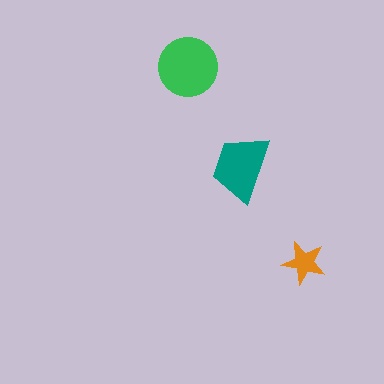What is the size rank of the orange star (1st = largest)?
3rd.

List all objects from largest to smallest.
The green circle, the teal trapezoid, the orange star.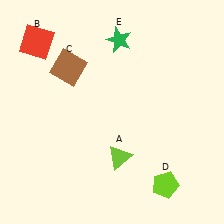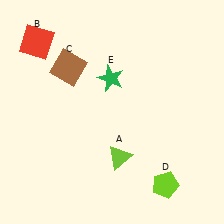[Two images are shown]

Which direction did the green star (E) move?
The green star (E) moved down.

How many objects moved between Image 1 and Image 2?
1 object moved between the two images.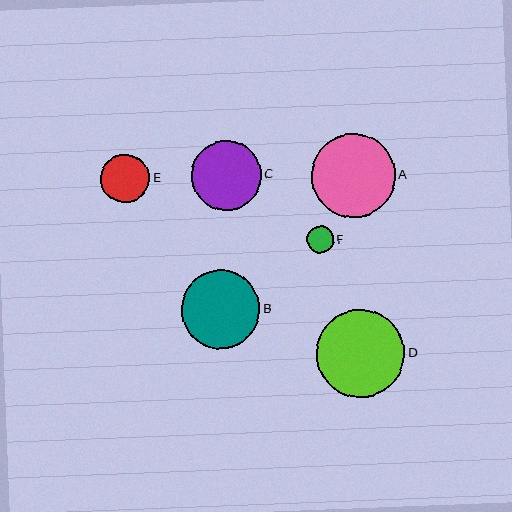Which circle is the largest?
Circle D is the largest with a size of approximately 88 pixels.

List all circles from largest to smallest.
From largest to smallest: D, A, B, C, E, F.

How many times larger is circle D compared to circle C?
Circle D is approximately 1.3 times the size of circle C.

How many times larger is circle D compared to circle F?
Circle D is approximately 3.3 times the size of circle F.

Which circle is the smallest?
Circle F is the smallest with a size of approximately 27 pixels.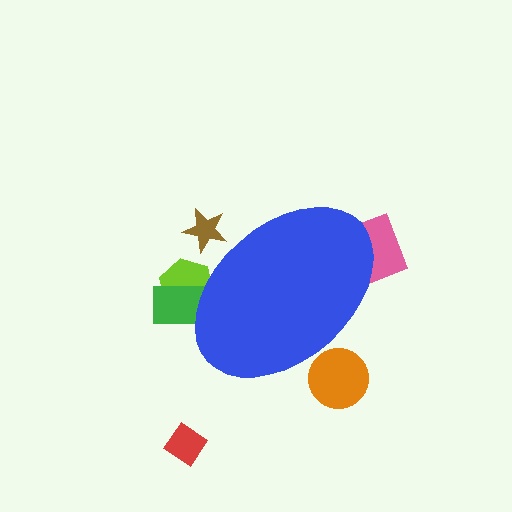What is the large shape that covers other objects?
A blue ellipse.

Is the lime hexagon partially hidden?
Yes, the lime hexagon is partially hidden behind the blue ellipse.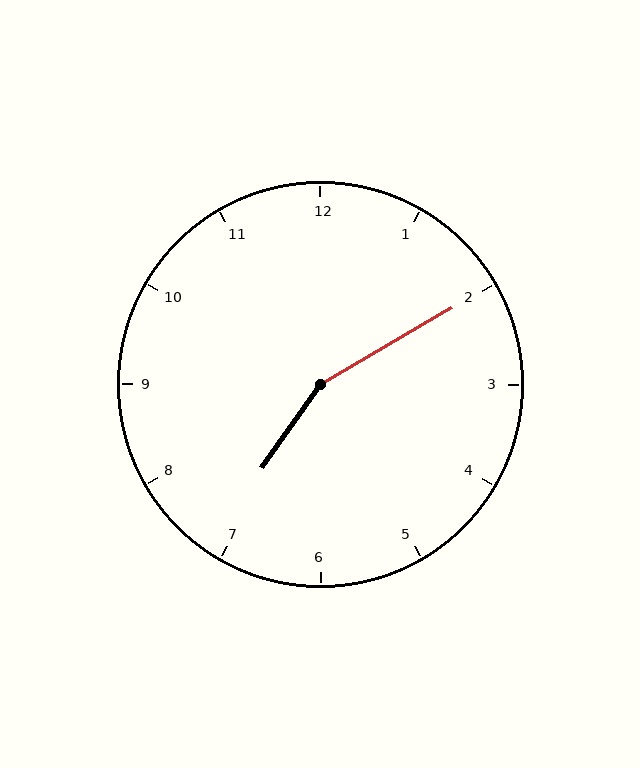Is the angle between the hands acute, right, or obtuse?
It is obtuse.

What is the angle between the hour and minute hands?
Approximately 155 degrees.